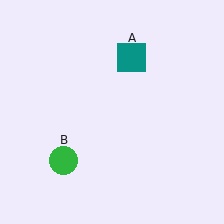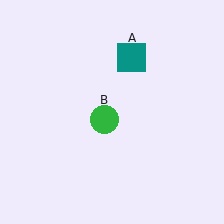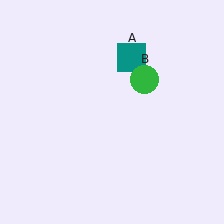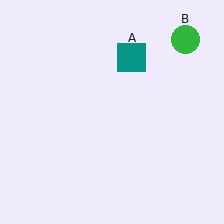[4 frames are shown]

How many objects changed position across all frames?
1 object changed position: green circle (object B).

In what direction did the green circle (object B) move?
The green circle (object B) moved up and to the right.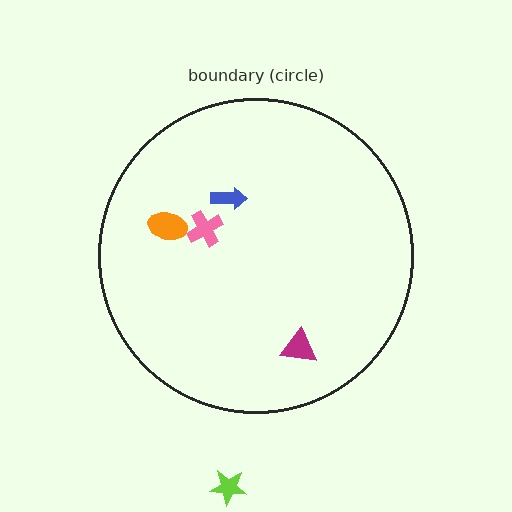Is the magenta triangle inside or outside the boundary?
Inside.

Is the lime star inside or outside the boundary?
Outside.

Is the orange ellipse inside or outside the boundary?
Inside.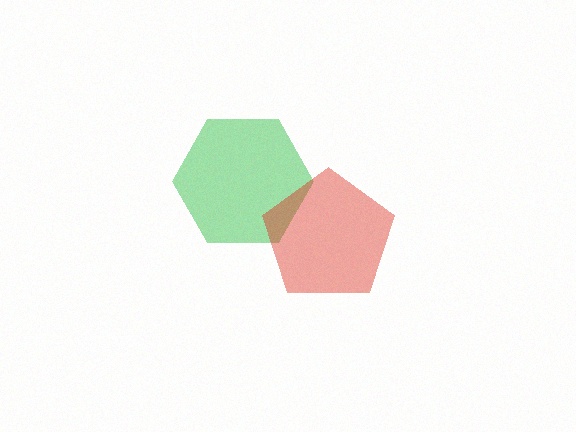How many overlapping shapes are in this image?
There are 2 overlapping shapes in the image.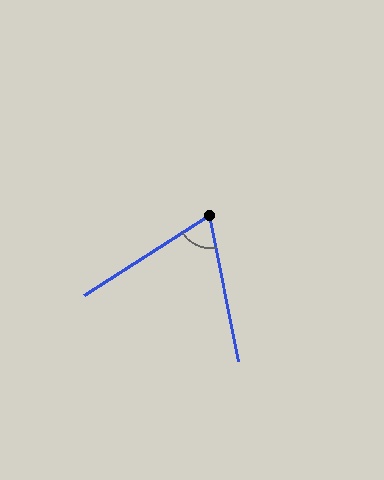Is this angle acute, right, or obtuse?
It is acute.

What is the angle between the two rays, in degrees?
Approximately 69 degrees.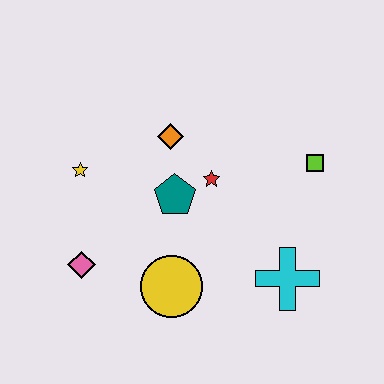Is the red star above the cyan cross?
Yes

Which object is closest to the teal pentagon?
The red star is closest to the teal pentagon.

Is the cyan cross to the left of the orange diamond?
No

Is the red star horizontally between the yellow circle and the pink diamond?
No